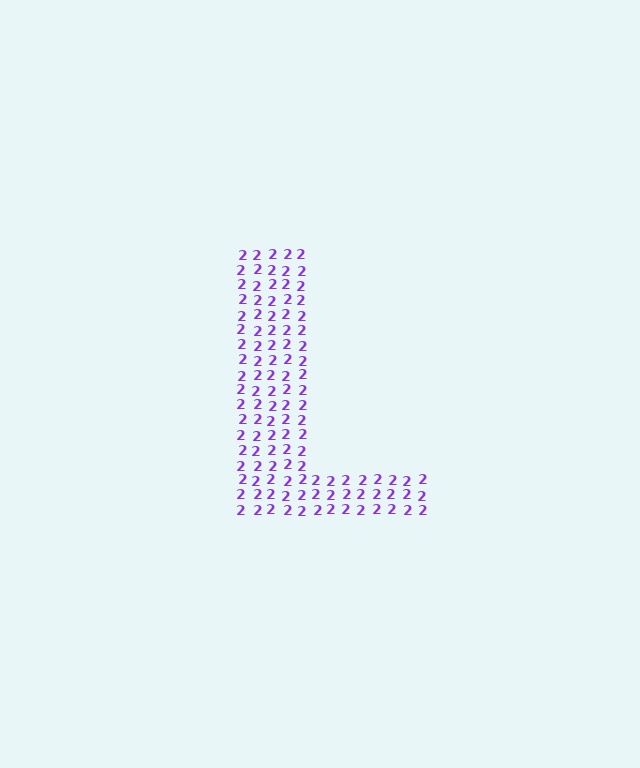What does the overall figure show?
The overall figure shows the letter L.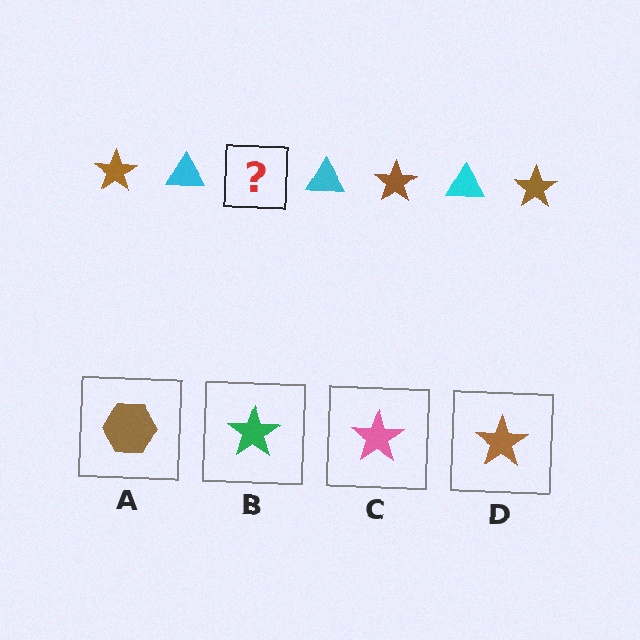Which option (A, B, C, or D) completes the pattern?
D.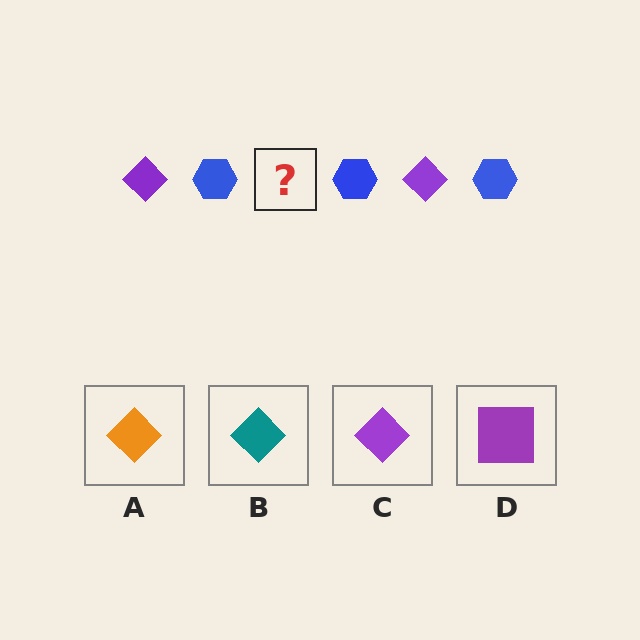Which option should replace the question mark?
Option C.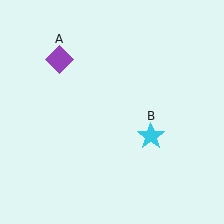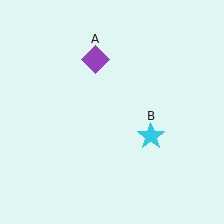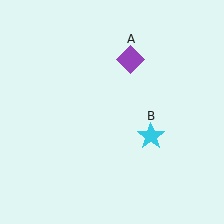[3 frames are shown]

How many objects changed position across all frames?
1 object changed position: purple diamond (object A).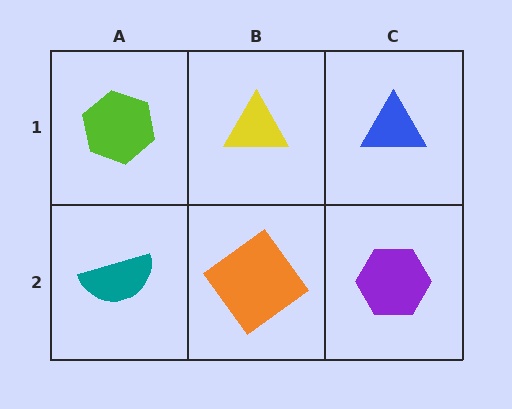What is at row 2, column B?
An orange diamond.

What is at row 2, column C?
A purple hexagon.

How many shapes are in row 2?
3 shapes.